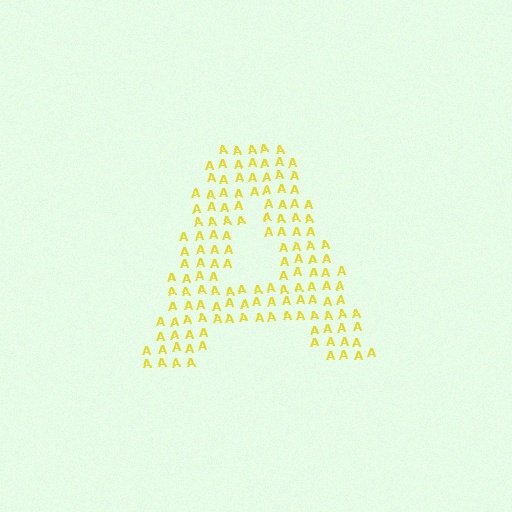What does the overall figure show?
The overall figure shows the letter A.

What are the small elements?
The small elements are letter A's.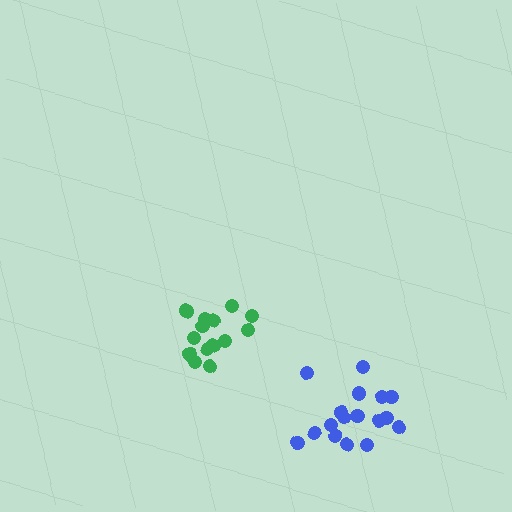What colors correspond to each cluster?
The clusters are colored: green, blue.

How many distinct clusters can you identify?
There are 2 distinct clusters.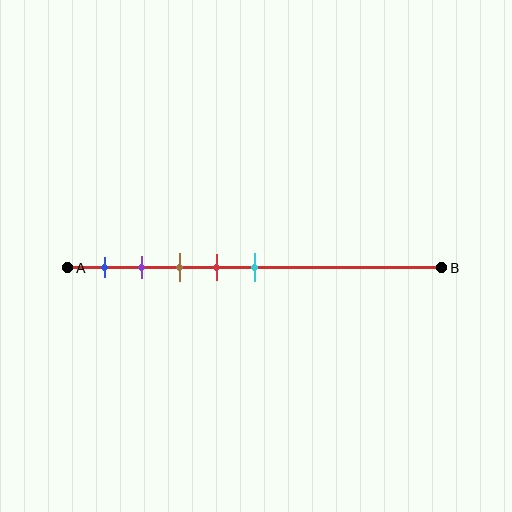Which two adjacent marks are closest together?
The purple and brown marks are the closest adjacent pair.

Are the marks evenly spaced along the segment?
Yes, the marks are approximately evenly spaced.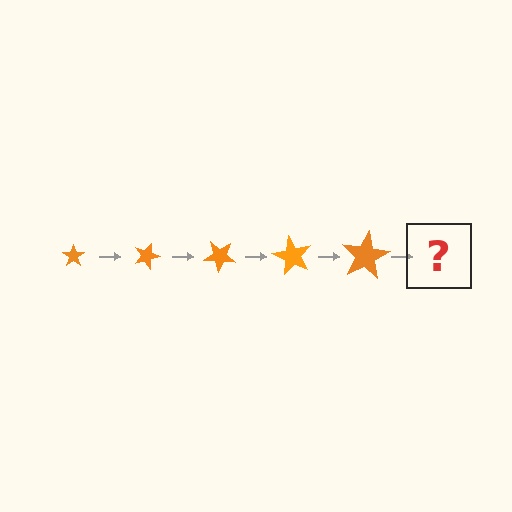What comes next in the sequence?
The next element should be a star, larger than the previous one and rotated 100 degrees from the start.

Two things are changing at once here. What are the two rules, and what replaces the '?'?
The two rules are that the star grows larger each step and it rotates 20 degrees each step. The '?' should be a star, larger than the previous one and rotated 100 degrees from the start.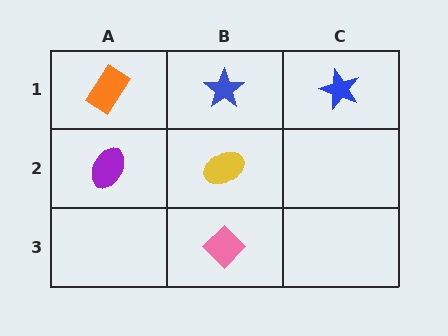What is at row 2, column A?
A purple ellipse.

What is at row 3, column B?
A pink diamond.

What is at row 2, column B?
A yellow ellipse.